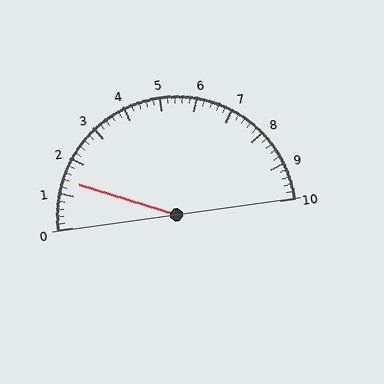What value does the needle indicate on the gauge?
The needle indicates approximately 1.4.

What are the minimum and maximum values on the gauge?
The gauge ranges from 0 to 10.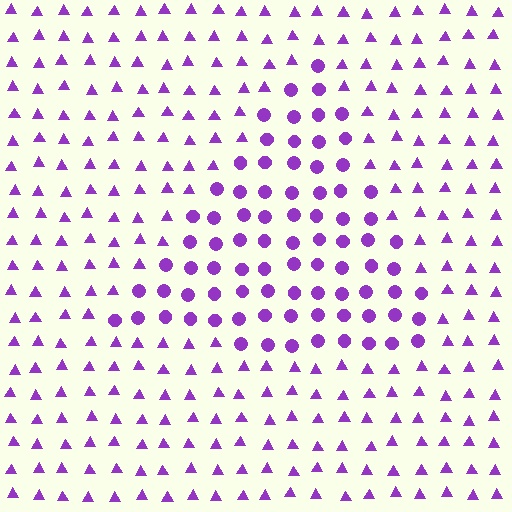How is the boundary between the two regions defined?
The boundary is defined by a change in element shape: circles inside vs. triangles outside. All elements share the same color and spacing.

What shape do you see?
I see a triangle.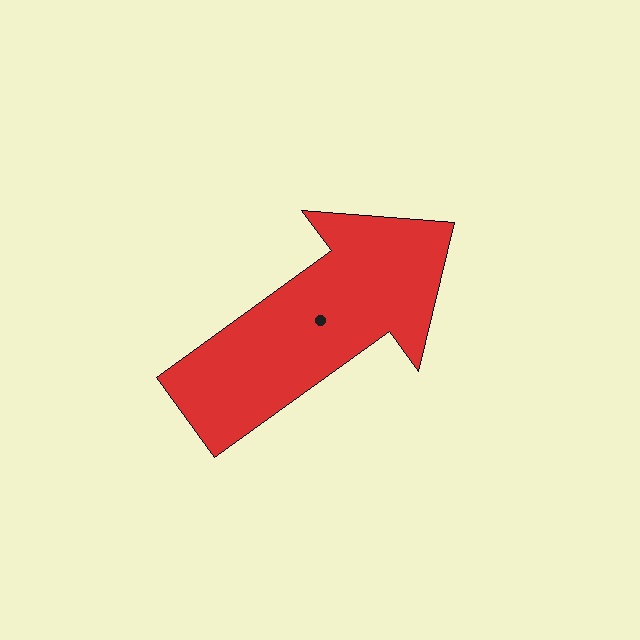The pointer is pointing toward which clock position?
Roughly 2 o'clock.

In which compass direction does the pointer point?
Northeast.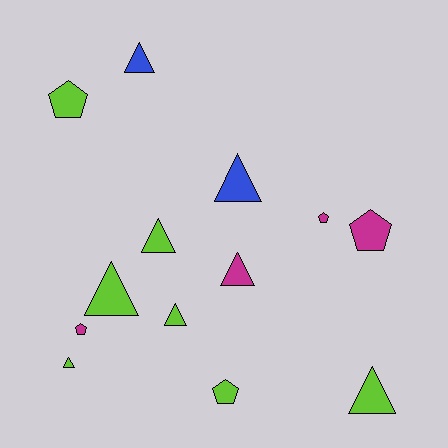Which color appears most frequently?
Lime, with 7 objects.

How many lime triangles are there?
There are 5 lime triangles.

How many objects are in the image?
There are 13 objects.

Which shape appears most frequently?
Triangle, with 8 objects.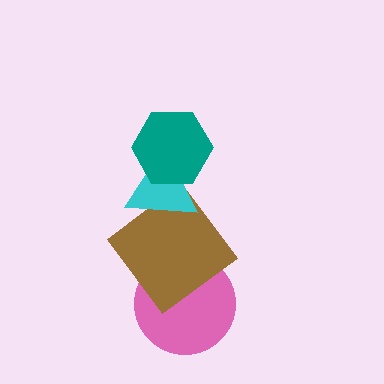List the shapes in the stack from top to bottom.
From top to bottom: the teal hexagon, the cyan triangle, the brown diamond, the pink circle.